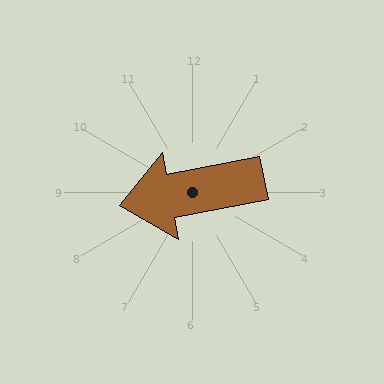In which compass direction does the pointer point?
West.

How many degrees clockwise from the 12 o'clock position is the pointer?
Approximately 259 degrees.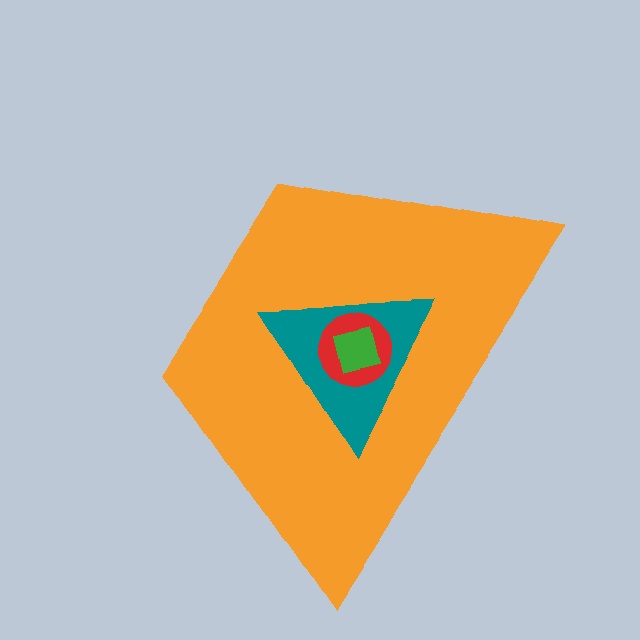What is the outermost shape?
The orange trapezoid.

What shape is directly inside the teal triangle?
The red circle.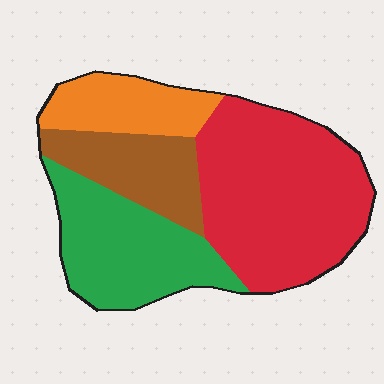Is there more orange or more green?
Green.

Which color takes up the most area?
Red, at roughly 45%.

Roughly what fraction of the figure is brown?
Brown covers roughly 15% of the figure.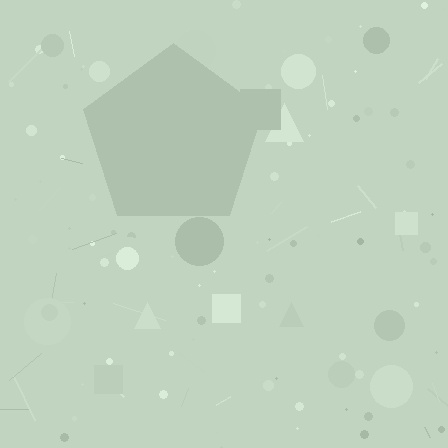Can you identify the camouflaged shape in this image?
The camouflaged shape is a pentagon.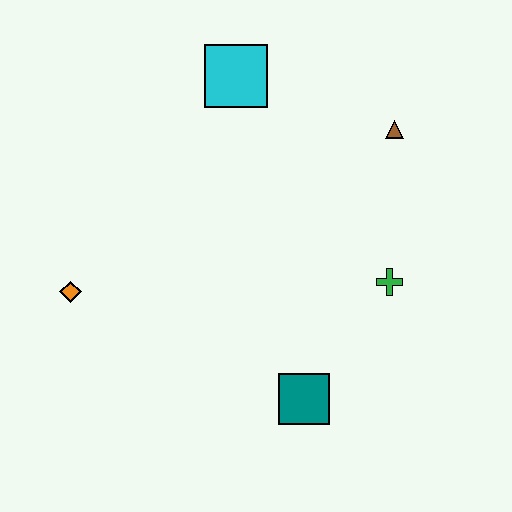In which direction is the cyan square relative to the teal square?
The cyan square is above the teal square.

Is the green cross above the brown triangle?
No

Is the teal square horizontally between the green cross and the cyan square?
Yes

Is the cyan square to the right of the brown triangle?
No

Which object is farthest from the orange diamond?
The brown triangle is farthest from the orange diamond.